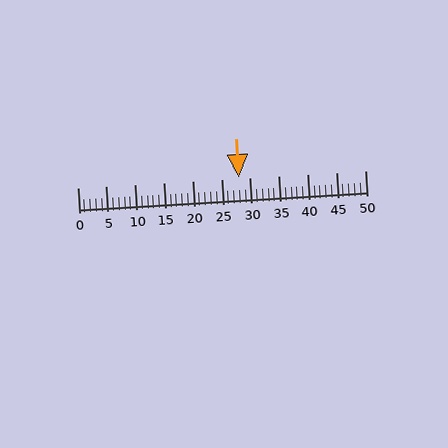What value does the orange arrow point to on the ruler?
The orange arrow points to approximately 28.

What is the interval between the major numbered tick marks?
The major tick marks are spaced 5 units apart.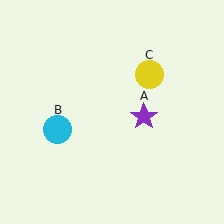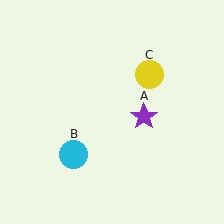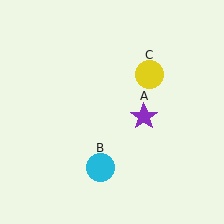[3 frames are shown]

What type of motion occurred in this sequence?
The cyan circle (object B) rotated counterclockwise around the center of the scene.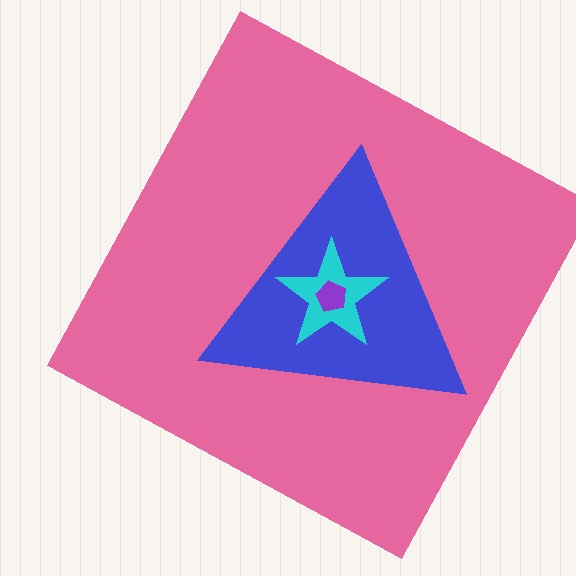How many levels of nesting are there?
4.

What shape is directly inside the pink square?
The blue triangle.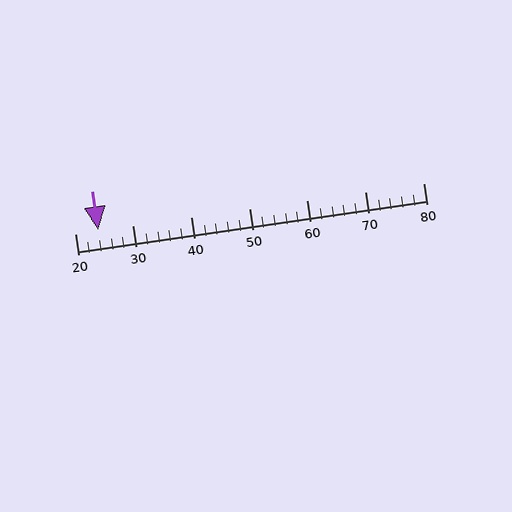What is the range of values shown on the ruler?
The ruler shows values from 20 to 80.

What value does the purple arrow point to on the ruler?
The purple arrow points to approximately 24.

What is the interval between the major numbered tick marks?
The major tick marks are spaced 10 units apart.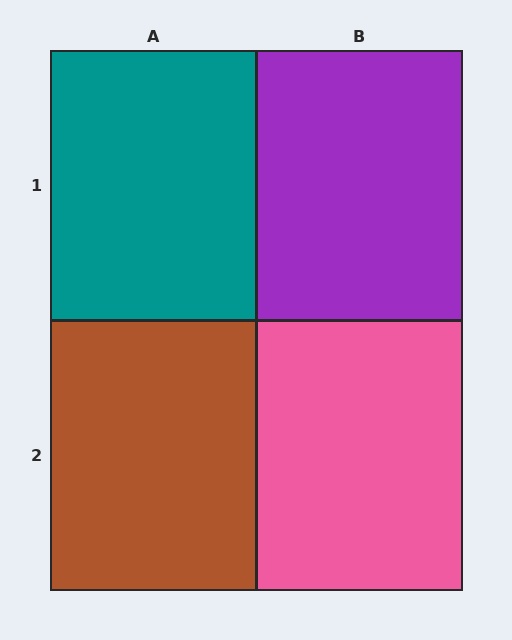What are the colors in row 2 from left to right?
Brown, pink.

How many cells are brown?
1 cell is brown.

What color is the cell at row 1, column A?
Teal.